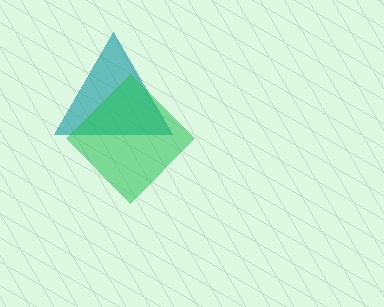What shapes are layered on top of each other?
The layered shapes are: a teal triangle, a green diamond.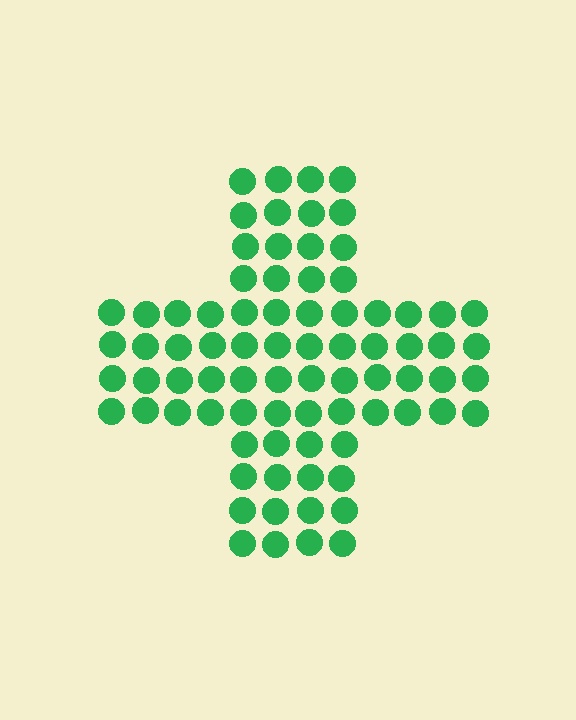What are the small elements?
The small elements are circles.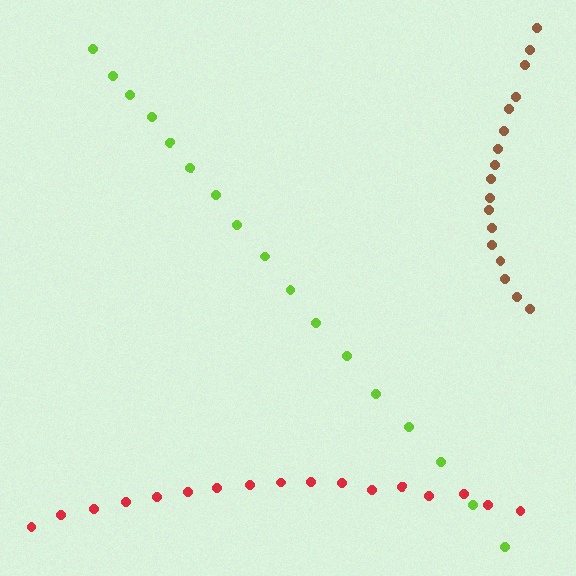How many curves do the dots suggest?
There are 3 distinct paths.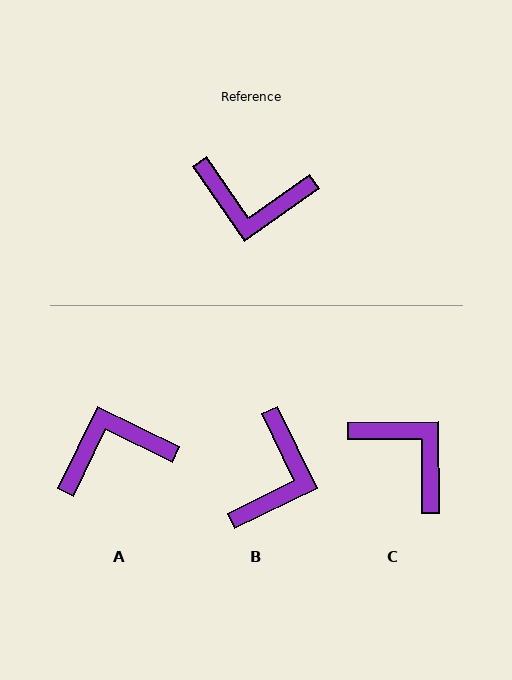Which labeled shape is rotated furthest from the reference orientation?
A, about 151 degrees away.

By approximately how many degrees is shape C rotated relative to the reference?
Approximately 145 degrees counter-clockwise.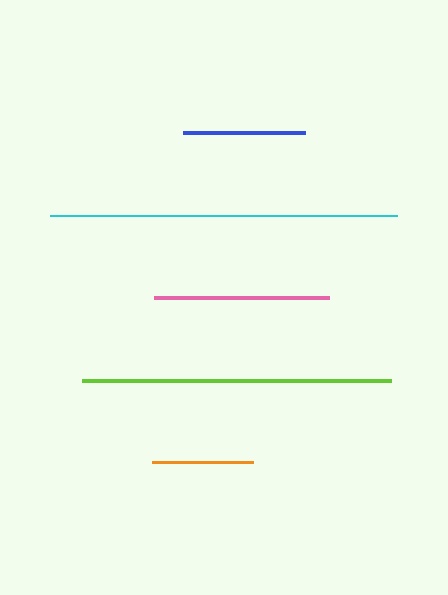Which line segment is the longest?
The cyan line is the longest at approximately 347 pixels.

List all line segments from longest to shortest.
From longest to shortest: cyan, lime, pink, blue, orange.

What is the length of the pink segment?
The pink segment is approximately 175 pixels long.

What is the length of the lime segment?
The lime segment is approximately 310 pixels long.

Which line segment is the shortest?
The orange line is the shortest at approximately 101 pixels.